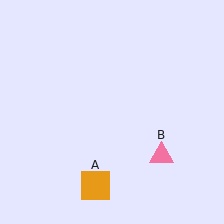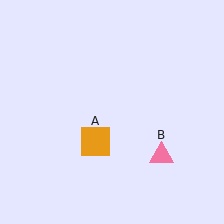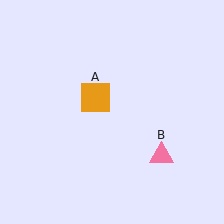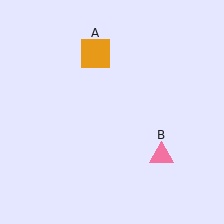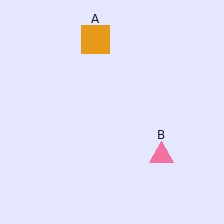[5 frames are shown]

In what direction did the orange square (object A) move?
The orange square (object A) moved up.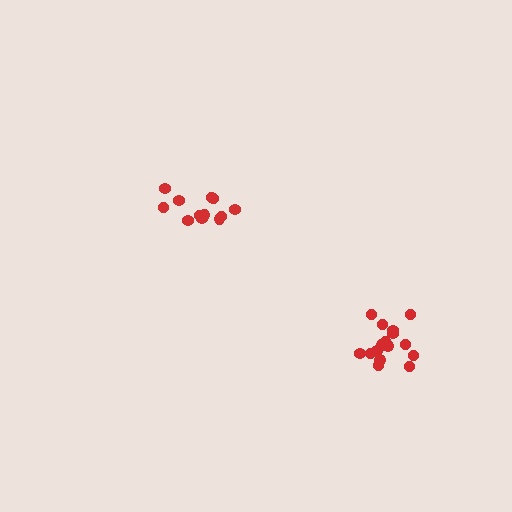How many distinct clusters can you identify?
There are 2 distinct clusters.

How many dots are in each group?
Group 1: 12 dots, Group 2: 16 dots (28 total).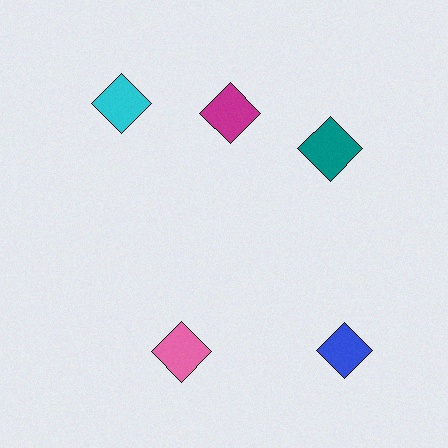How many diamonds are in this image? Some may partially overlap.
There are 5 diamonds.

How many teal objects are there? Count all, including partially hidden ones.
There is 1 teal object.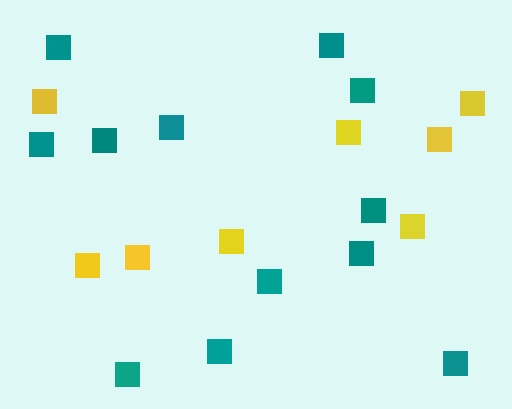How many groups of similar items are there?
There are 2 groups: one group of teal squares (12) and one group of yellow squares (8).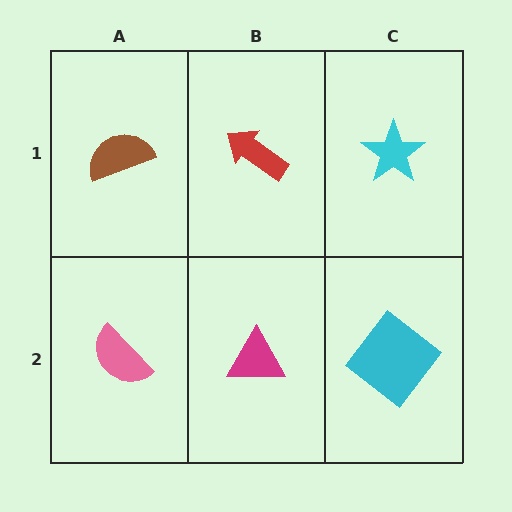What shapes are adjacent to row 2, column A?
A brown semicircle (row 1, column A), a magenta triangle (row 2, column B).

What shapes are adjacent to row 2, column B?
A red arrow (row 1, column B), a pink semicircle (row 2, column A), a cyan diamond (row 2, column C).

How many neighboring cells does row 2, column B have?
3.